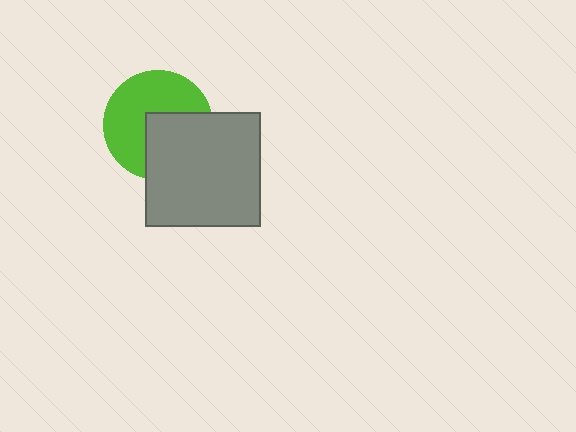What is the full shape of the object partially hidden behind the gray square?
The partially hidden object is a lime circle.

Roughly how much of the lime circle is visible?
About half of it is visible (roughly 58%).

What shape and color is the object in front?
The object in front is a gray square.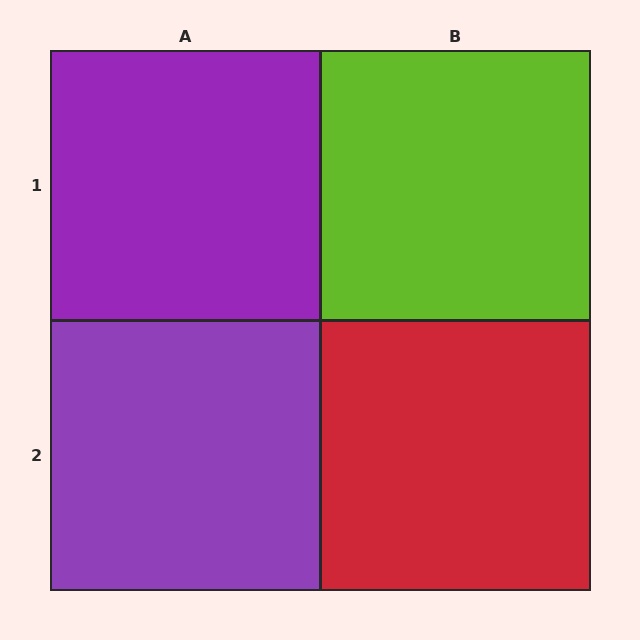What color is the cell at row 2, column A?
Purple.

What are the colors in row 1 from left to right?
Purple, lime.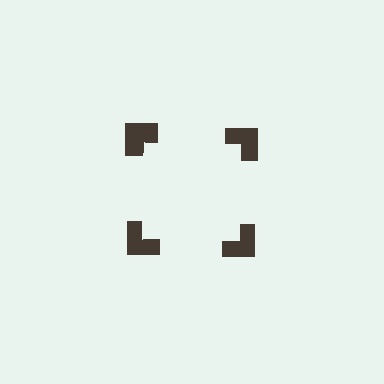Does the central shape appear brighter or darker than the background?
It typically appears slightly brighter than the background, even though no actual brightness change is drawn.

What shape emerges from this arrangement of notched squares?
An illusory square — its edges are inferred from the aligned wedge cuts in the notched squares, not physically drawn.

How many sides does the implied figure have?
4 sides.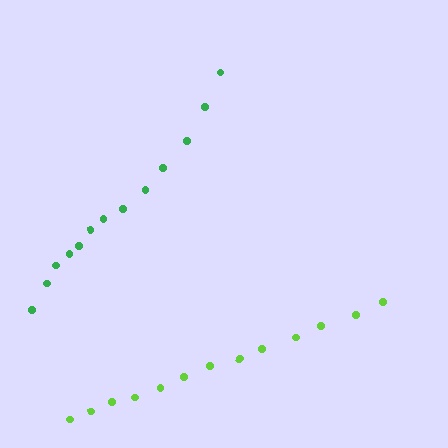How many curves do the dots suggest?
There are 2 distinct paths.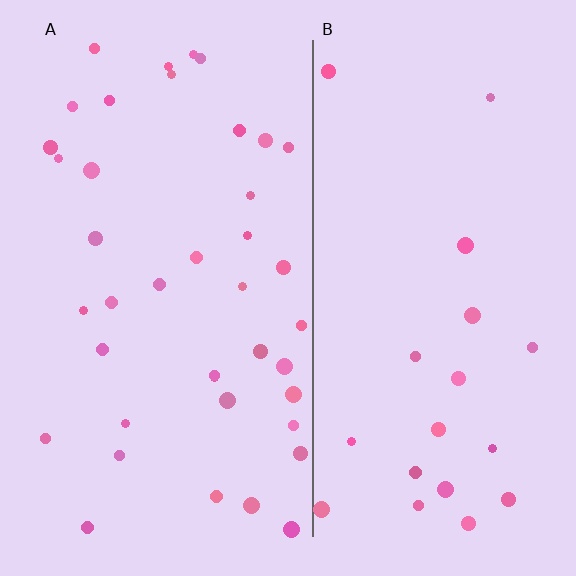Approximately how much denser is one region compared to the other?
Approximately 2.0× — region A over region B.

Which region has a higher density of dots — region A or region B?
A (the left).